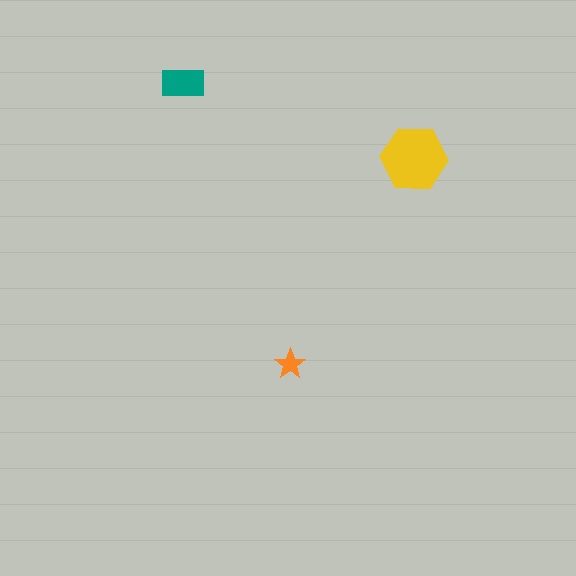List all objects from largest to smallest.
The yellow hexagon, the teal rectangle, the orange star.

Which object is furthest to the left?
The teal rectangle is leftmost.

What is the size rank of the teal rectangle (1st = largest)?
2nd.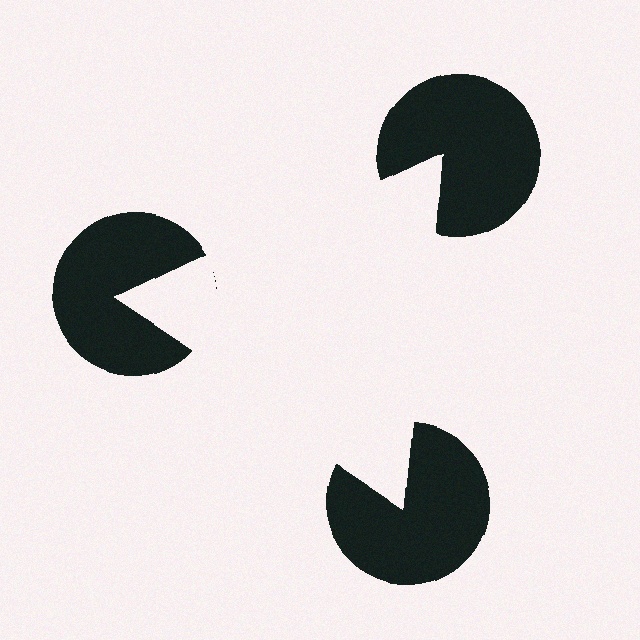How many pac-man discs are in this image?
There are 3 — one at each vertex of the illusory triangle.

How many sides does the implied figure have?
3 sides.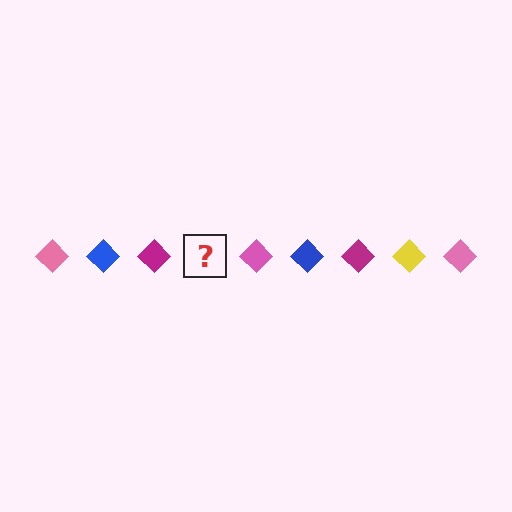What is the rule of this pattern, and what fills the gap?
The rule is that the pattern cycles through pink, blue, magenta, yellow diamonds. The gap should be filled with a yellow diamond.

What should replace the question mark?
The question mark should be replaced with a yellow diamond.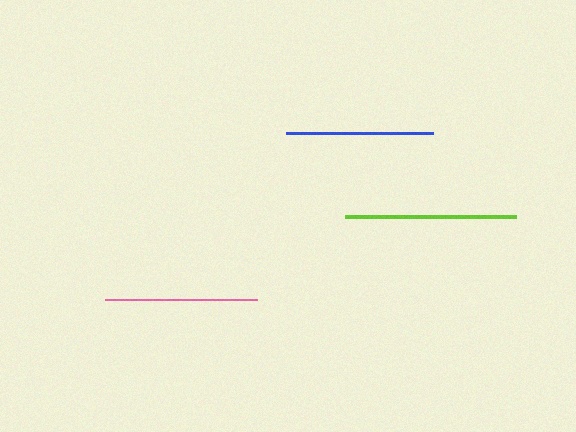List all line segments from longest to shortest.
From longest to shortest: lime, pink, blue.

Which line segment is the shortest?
The blue line is the shortest at approximately 147 pixels.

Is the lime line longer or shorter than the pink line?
The lime line is longer than the pink line.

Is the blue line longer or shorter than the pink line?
The pink line is longer than the blue line.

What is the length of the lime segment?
The lime segment is approximately 171 pixels long.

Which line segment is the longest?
The lime line is the longest at approximately 171 pixels.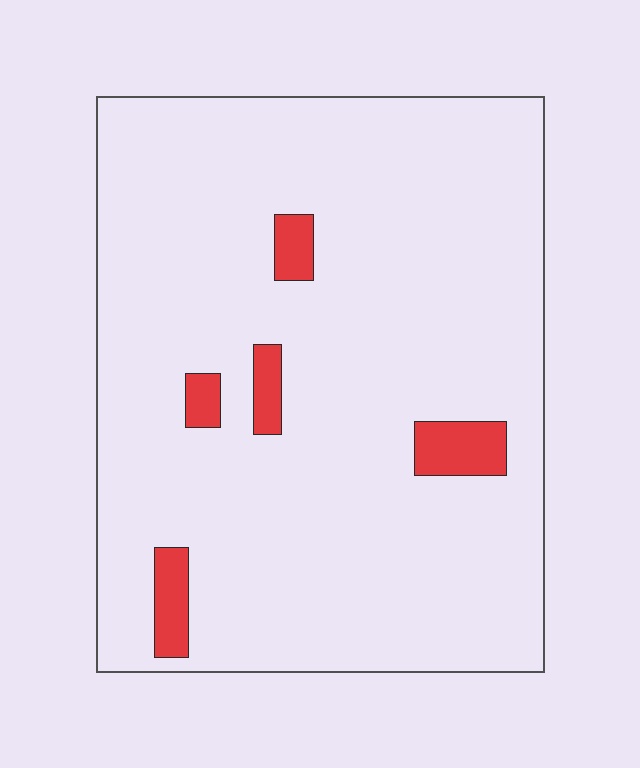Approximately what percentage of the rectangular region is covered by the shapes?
Approximately 5%.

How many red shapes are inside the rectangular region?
5.